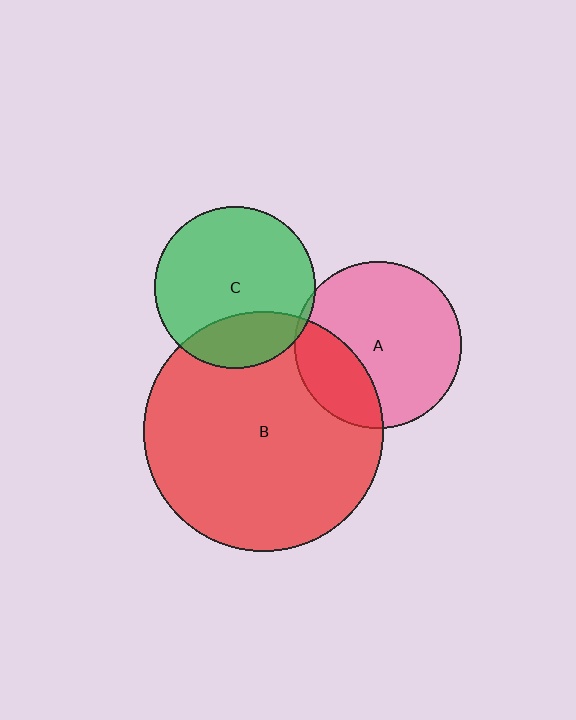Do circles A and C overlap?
Yes.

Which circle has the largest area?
Circle B (red).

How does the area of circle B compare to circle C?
Approximately 2.2 times.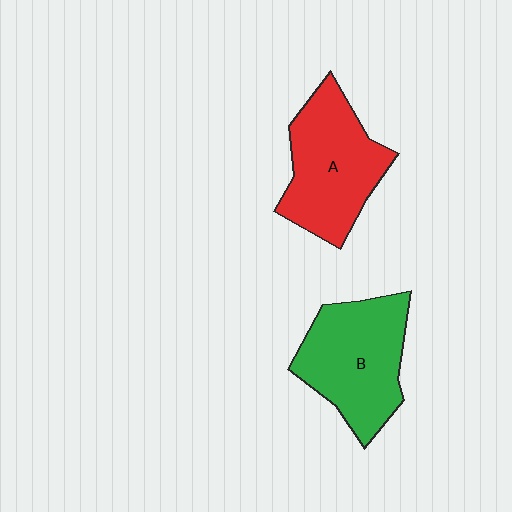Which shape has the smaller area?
Shape A (red).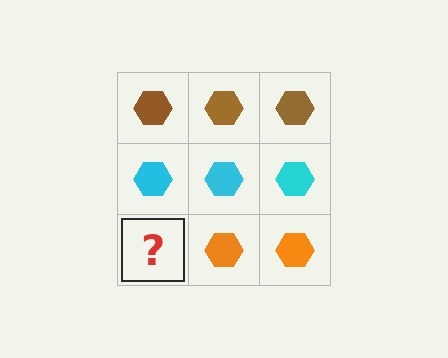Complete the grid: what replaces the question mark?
The question mark should be replaced with an orange hexagon.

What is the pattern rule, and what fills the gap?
The rule is that each row has a consistent color. The gap should be filled with an orange hexagon.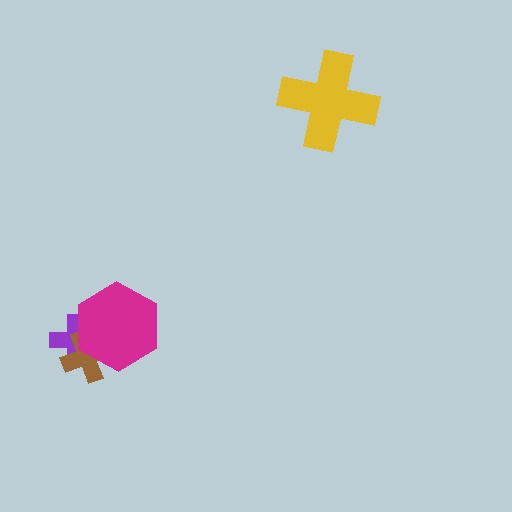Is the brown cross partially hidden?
Yes, it is partially covered by another shape.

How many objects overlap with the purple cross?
2 objects overlap with the purple cross.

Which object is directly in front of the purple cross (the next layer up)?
The brown cross is directly in front of the purple cross.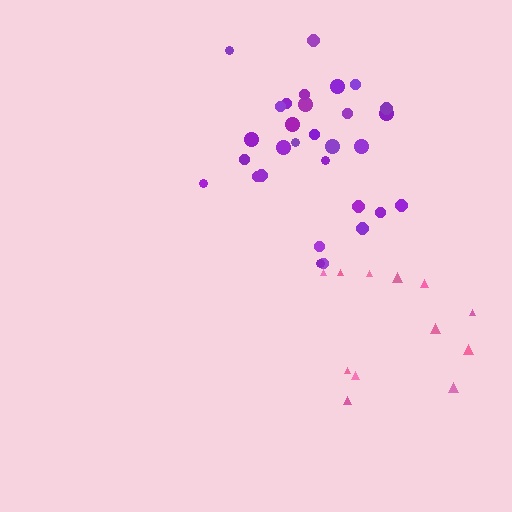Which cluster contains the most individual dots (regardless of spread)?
Purple (30).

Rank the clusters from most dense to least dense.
purple, pink.